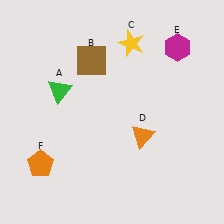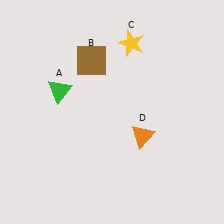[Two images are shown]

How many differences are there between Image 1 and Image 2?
There are 2 differences between the two images.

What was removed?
The magenta hexagon (E), the orange pentagon (F) were removed in Image 2.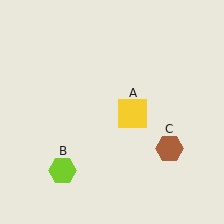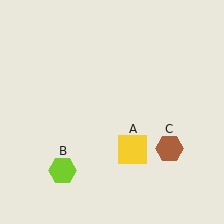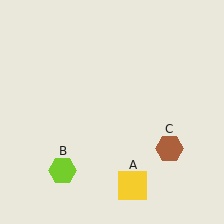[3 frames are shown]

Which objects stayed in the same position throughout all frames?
Lime hexagon (object B) and brown hexagon (object C) remained stationary.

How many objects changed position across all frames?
1 object changed position: yellow square (object A).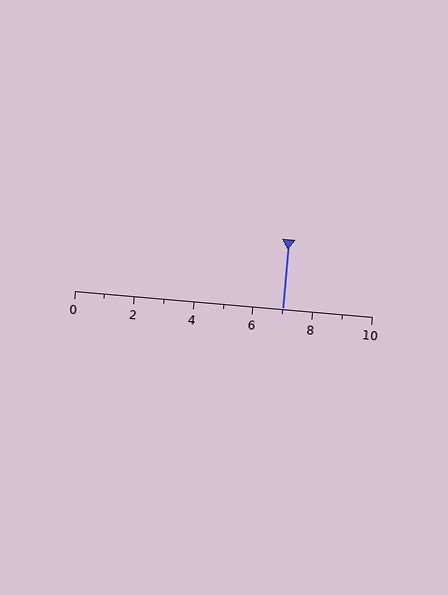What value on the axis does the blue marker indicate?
The marker indicates approximately 7.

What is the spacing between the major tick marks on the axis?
The major ticks are spaced 2 apart.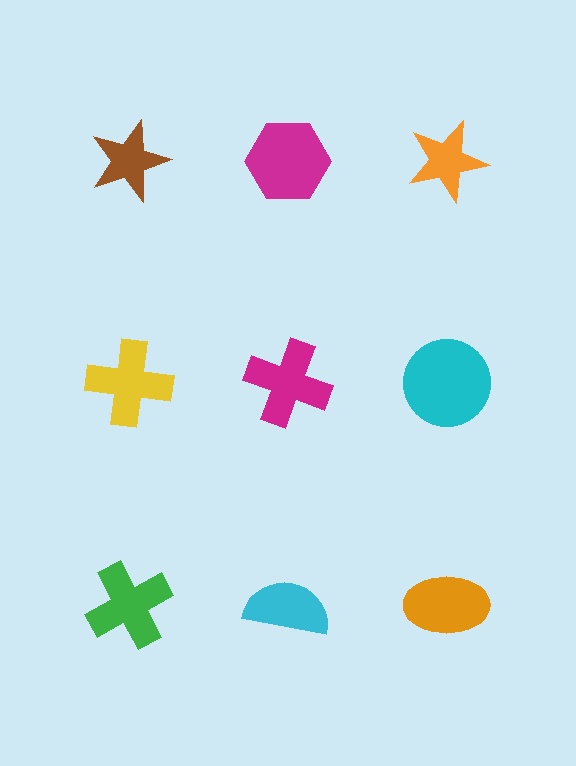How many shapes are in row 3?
3 shapes.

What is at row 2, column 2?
A magenta cross.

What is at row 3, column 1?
A green cross.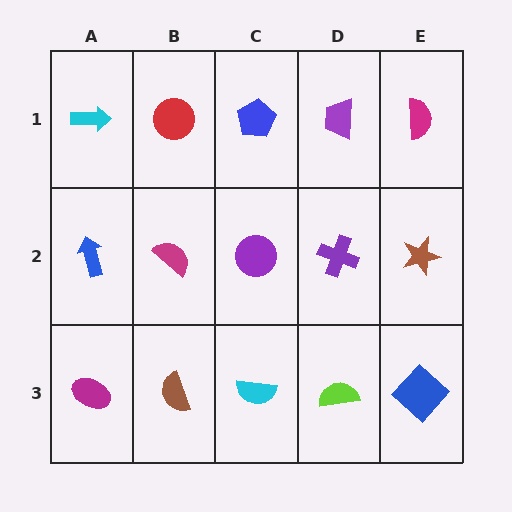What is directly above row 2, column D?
A purple trapezoid.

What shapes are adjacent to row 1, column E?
A brown star (row 2, column E), a purple trapezoid (row 1, column D).